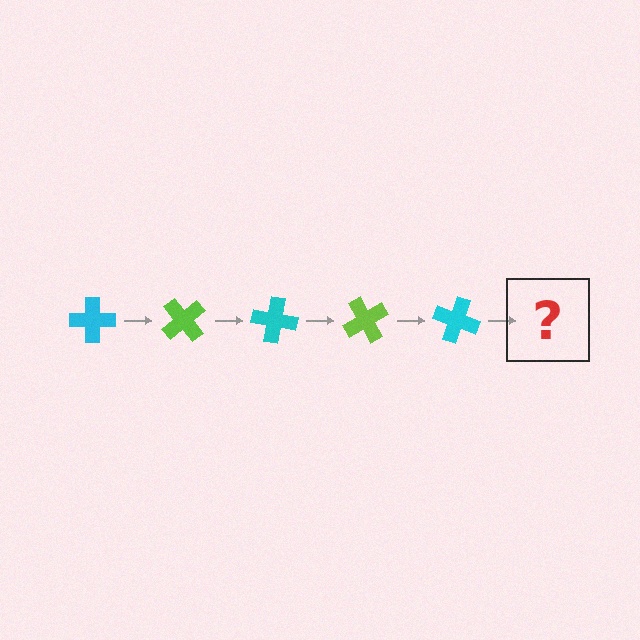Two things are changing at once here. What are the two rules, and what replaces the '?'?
The two rules are that it rotates 50 degrees each step and the color cycles through cyan and lime. The '?' should be a lime cross, rotated 250 degrees from the start.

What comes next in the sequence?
The next element should be a lime cross, rotated 250 degrees from the start.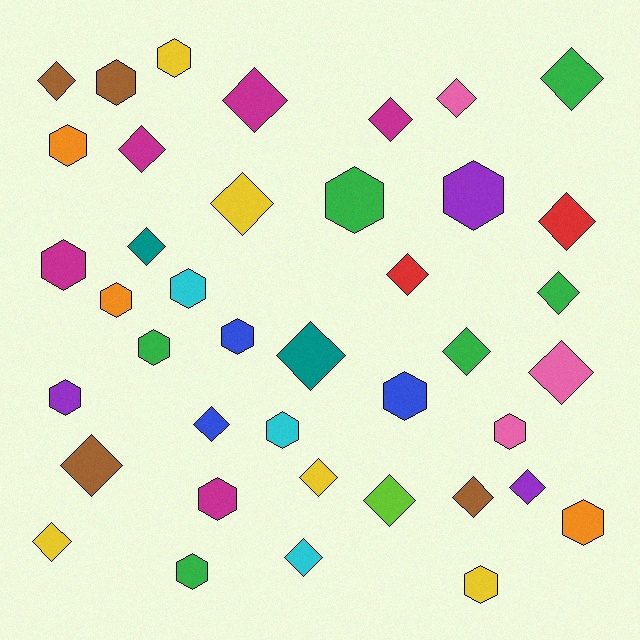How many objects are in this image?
There are 40 objects.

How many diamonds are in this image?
There are 22 diamonds.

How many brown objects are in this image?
There are 4 brown objects.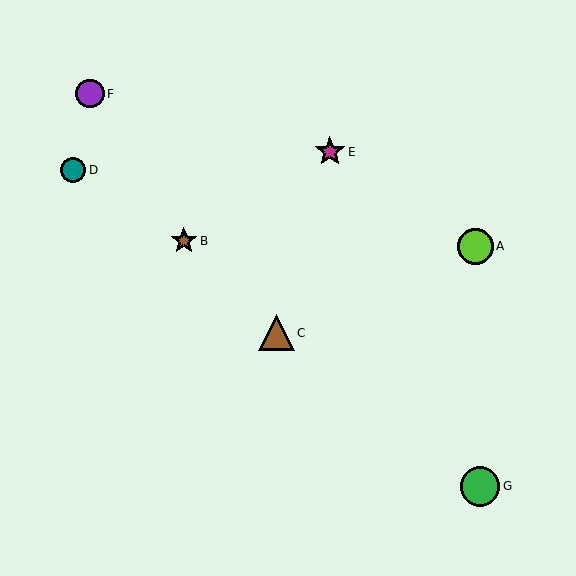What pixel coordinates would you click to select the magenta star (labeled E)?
Click at (330, 152) to select the magenta star E.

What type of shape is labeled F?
Shape F is a purple circle.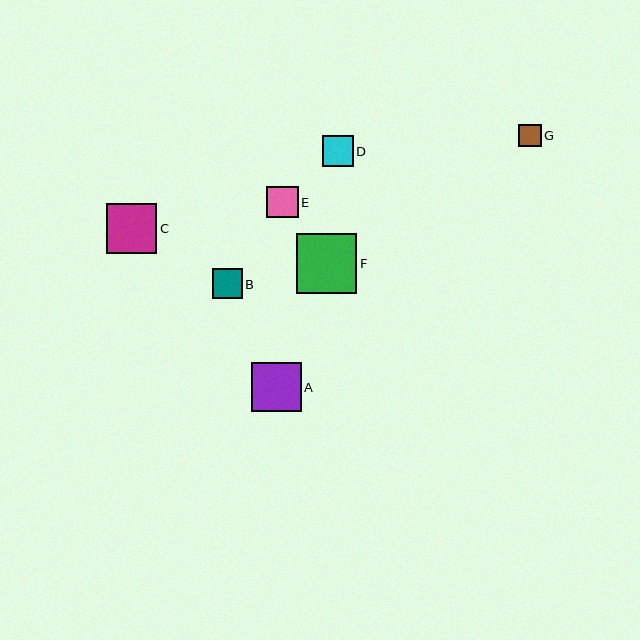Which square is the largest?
Square F is the largest with a size of approximately 60 pixels.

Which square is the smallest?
Square G is the smallest with a size of approximately 22 pixels.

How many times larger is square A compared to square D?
Square A is approximately 1.6 times the size of square D.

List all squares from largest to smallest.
From largest to smallest: F, C, A, E, D, B, G.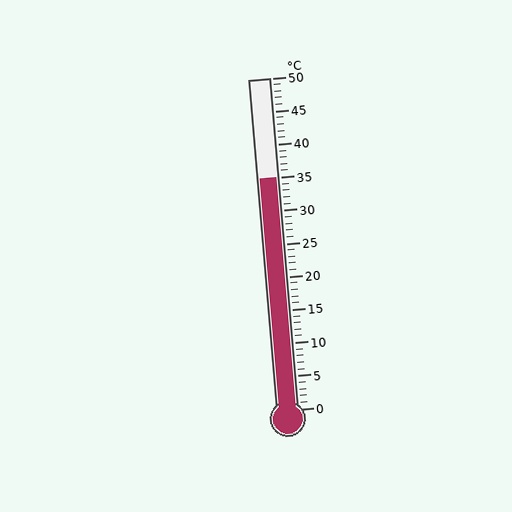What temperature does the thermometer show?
The thermometer shows approximately 35°C.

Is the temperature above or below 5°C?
The temperature is above 5°C.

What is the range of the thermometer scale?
The thermometer scale ranges from 0°C to 50°C.